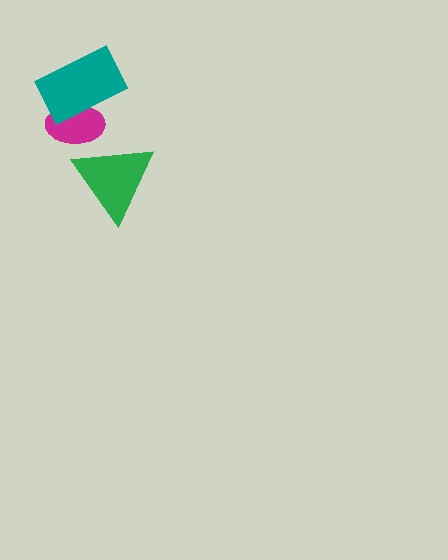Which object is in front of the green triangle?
The magenta ellipse is in front of the green triangle.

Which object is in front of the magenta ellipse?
The teal rectangle is in front of the magenta ellipse.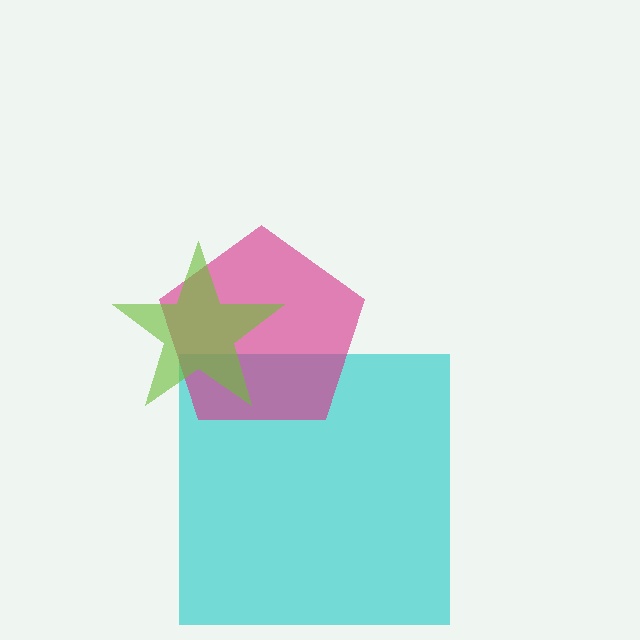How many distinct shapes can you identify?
There are 3 distinct shapes: a cyan square, a magenta pentagon, a lime star.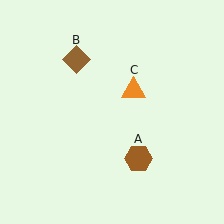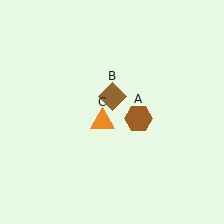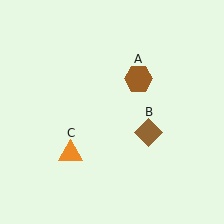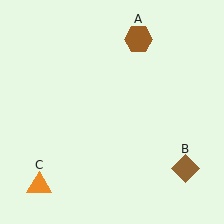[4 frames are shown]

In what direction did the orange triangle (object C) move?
The orange triangle (object C) moved down and to the left.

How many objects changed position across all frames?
3 objects changed position: brown hexagon (object A), brown diamond (object B), orange triangle (object C).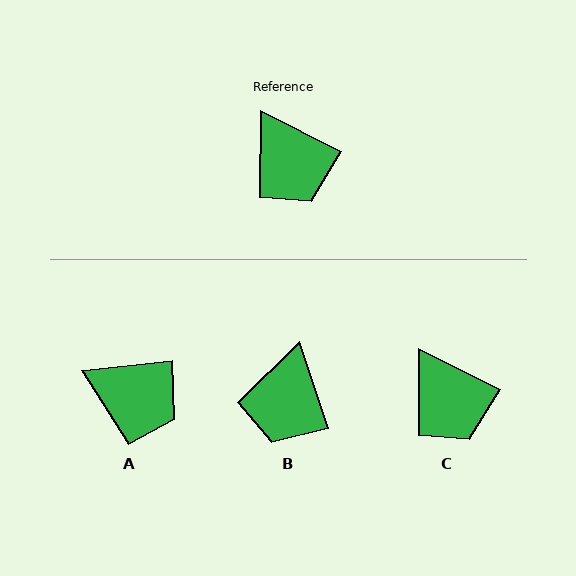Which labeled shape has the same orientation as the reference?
C.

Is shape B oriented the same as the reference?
No, it is off by about 45 degrees.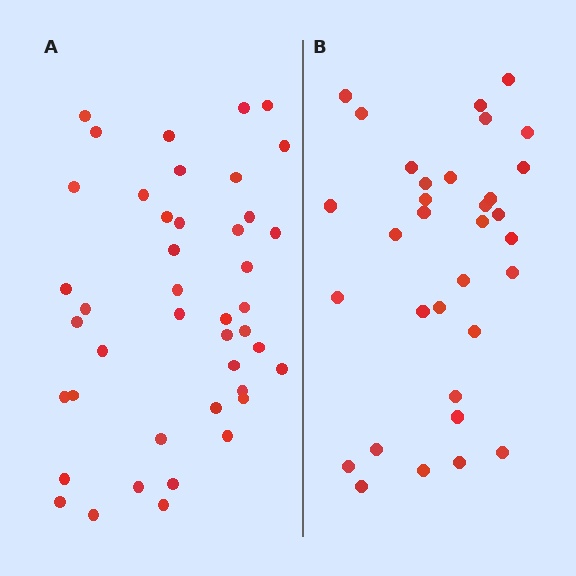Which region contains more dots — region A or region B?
Region A (the left region) has more dots.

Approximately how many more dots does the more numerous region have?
Region A has roughly 10 or so more dots than region B.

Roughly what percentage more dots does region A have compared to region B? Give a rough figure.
About 30% more.